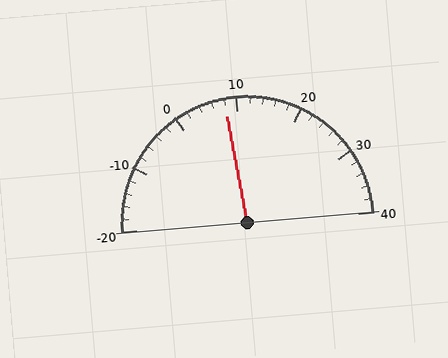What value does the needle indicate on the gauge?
The needle indicates approximately 8.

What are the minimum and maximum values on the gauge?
The gauge ranges from -20 to 40.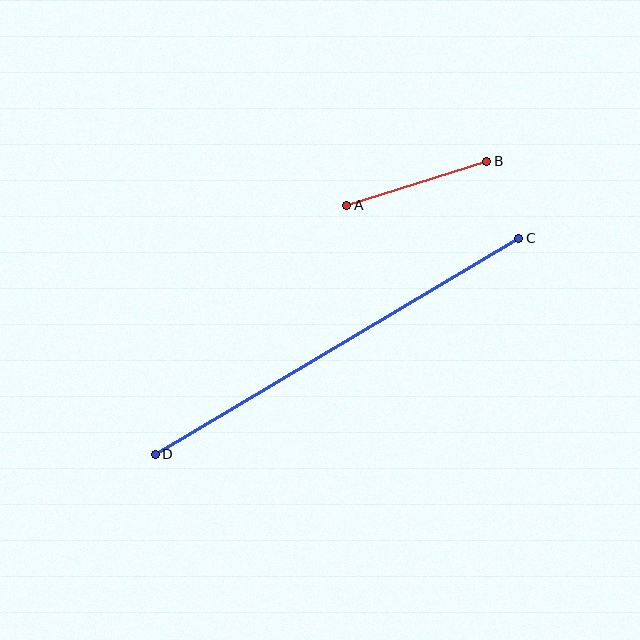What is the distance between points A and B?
The distance is approximately 147 pixels.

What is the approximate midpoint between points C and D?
The midpoint is at approximately (337, 346) pixels.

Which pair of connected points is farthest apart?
Points C and D are farthest apart.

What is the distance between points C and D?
The distance is approximately 423 pixels.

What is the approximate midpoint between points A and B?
The midpoint is at approximately (417, 183) pixels.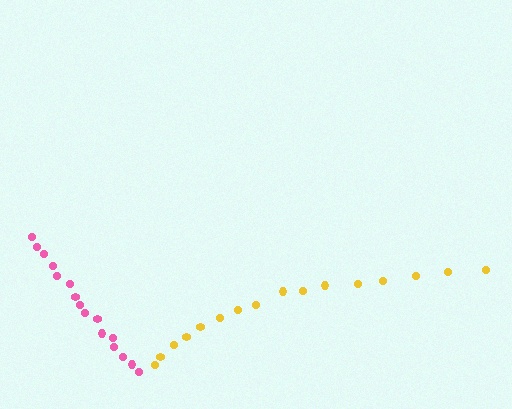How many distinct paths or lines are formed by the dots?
There are 2 distinct paths.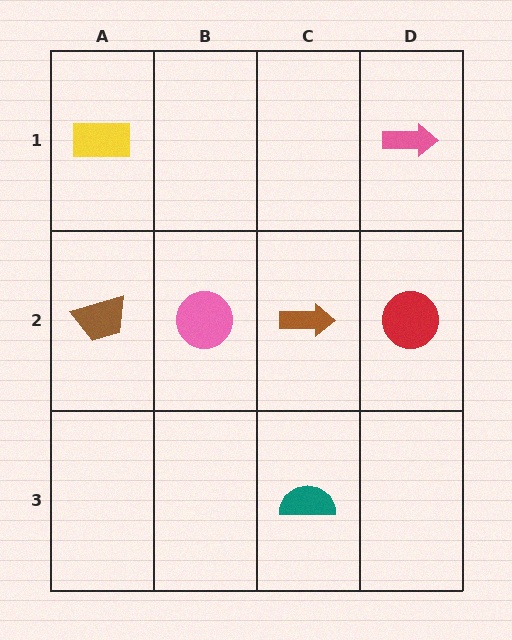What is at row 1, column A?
A yellow rectangle.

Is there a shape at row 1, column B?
No, that cell is empty.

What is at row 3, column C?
A teal semicircle.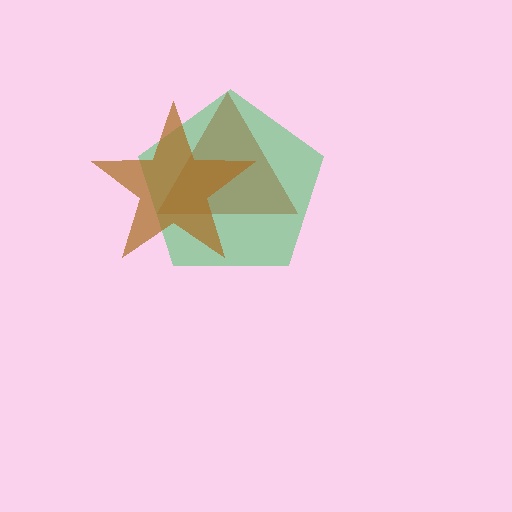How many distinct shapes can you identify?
There are 3 distinct shapes: a red triangle, a green pentagon, a brown star.